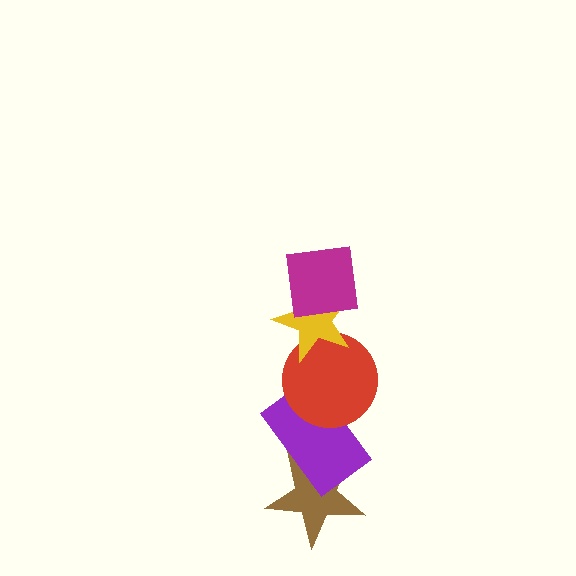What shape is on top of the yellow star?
The magenta square is on top of the yellow star.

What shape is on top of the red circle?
The yellow star is on top of the red circle.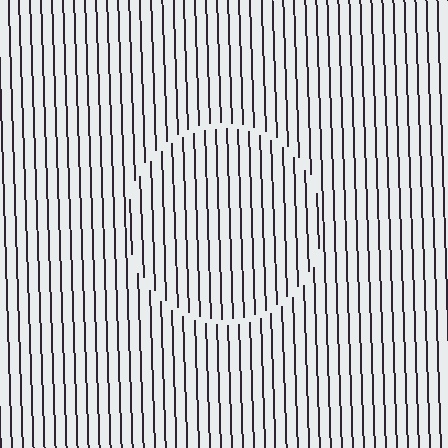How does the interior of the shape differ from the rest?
The interior of the shape contains the same grating, shifted by half a period — the contour is defined by the phase discontinuity where line-ends from the inner and outer gratings abut.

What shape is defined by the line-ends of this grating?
An illusory circle. The interior of the shape contains the same grating, shifted by half a period — the contour is defined by the phase discontinuity where line-ends from the inner and outer gratings abut.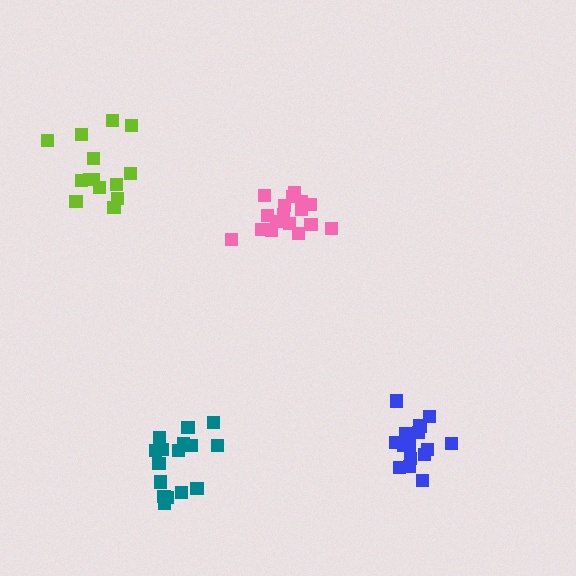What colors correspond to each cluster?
The clusters are colored: pink, teal, blue, lime.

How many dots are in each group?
Group 1: 18 dots, Group 2: 16 dots, Group 3: 16 dots, Group 4: 14 dots (64 total).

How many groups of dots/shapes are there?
There are 4 groups.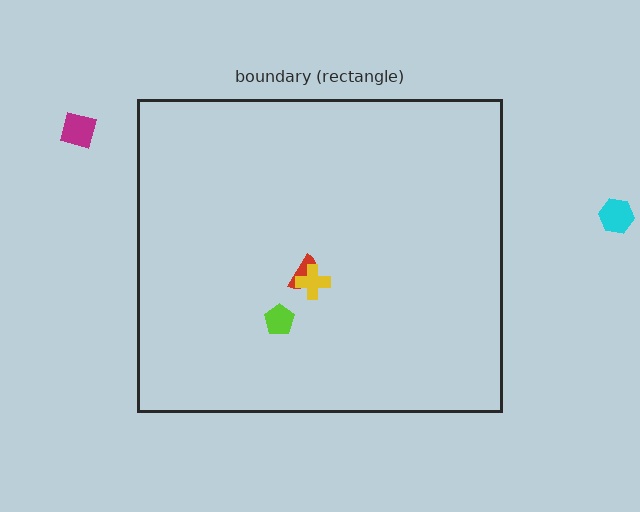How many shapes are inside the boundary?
3 inside, 2 outside.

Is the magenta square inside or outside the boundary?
Outside.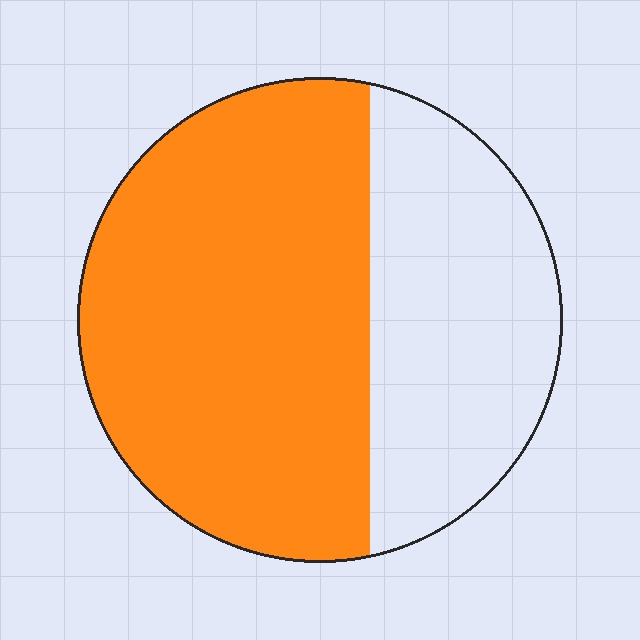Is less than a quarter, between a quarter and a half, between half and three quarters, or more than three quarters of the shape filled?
Between half and three quarters.